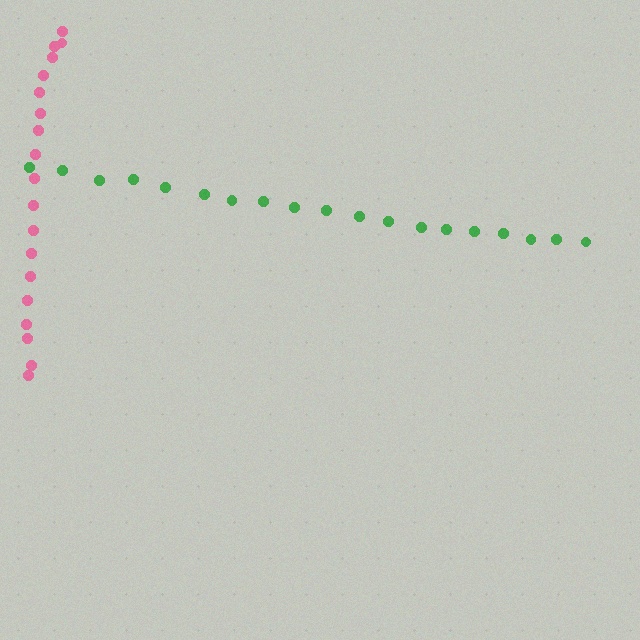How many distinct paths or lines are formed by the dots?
There are 2 distinct paths.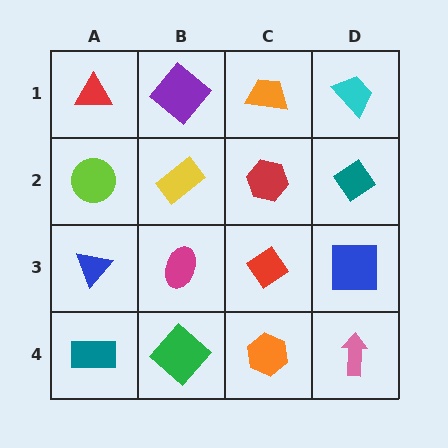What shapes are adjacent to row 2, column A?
A red triangle (row 1, column A), a blue triangle (row 3, column A), a yellow rectangle (row 2, column B).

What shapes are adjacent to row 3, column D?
A teal diamond (row 2, column D), a pink arrow (row 4, column D), a red diamond (row 3, column C).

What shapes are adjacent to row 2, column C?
An orange trapezoid (row 1, column C), a red diamond (row 3, column C), a yellow rectangle (row 2, column B), a teal diamond (row 2, column D).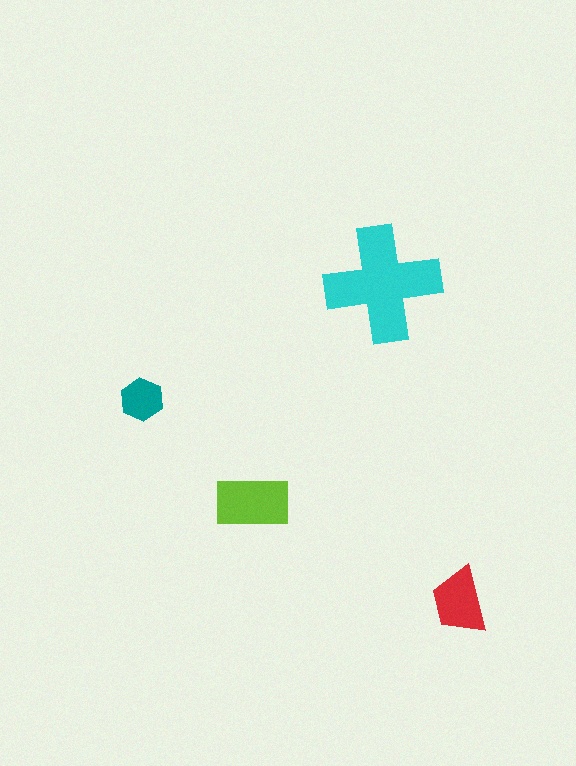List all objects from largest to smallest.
The cyan cross, the lime rectangle, the red trapezoid, the teal hexagon.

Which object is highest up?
The cyan cross is topmost.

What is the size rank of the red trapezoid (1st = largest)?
3rd.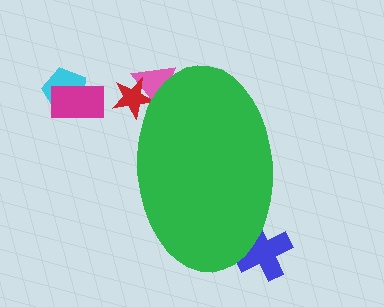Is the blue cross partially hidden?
Yes, the blue cross is partially hidden behind the green ellipse.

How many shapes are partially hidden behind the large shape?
3 shapes are partially hidden.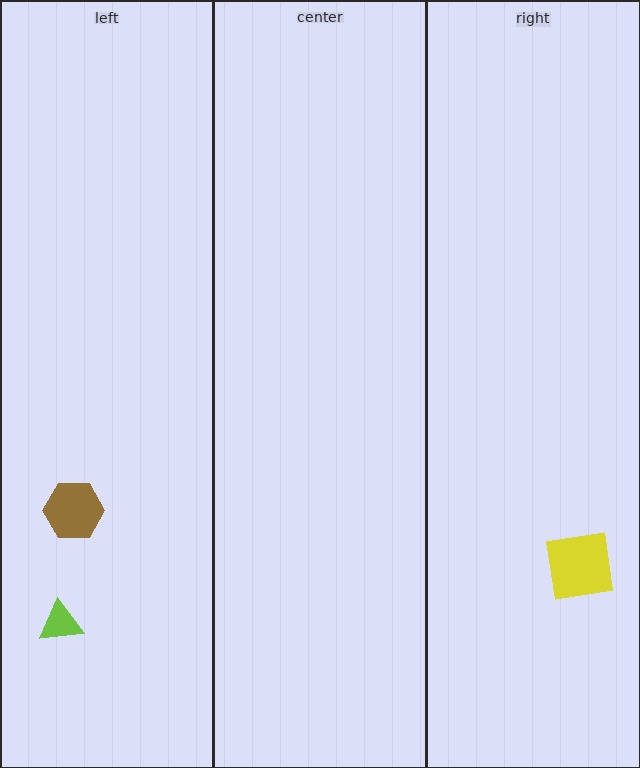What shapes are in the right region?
The yellow square.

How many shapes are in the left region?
2.